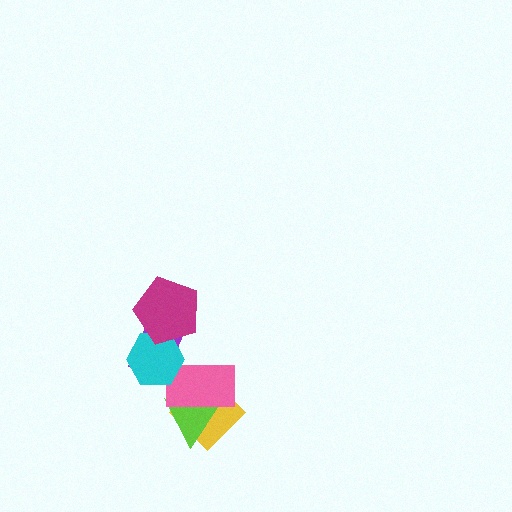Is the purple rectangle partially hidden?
Yes, it is partially covered by another shape.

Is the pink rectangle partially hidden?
Yes, it is partially covered by another shape.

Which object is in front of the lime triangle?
The pink rectangle is in front of the lime triangle.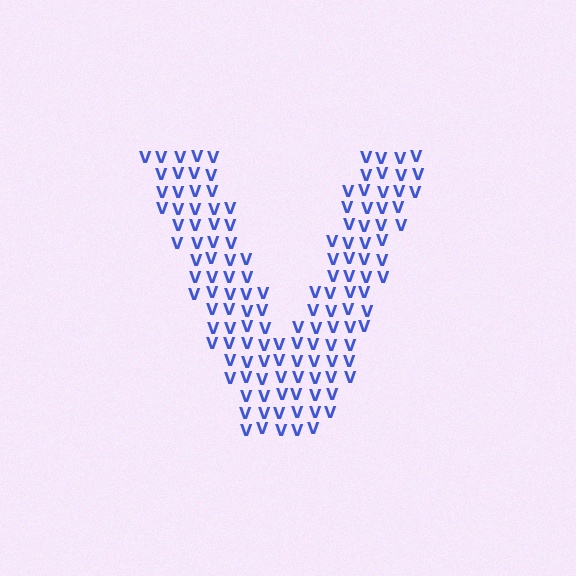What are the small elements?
The small elements are letter V's.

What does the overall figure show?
The overall figure shows the letter V.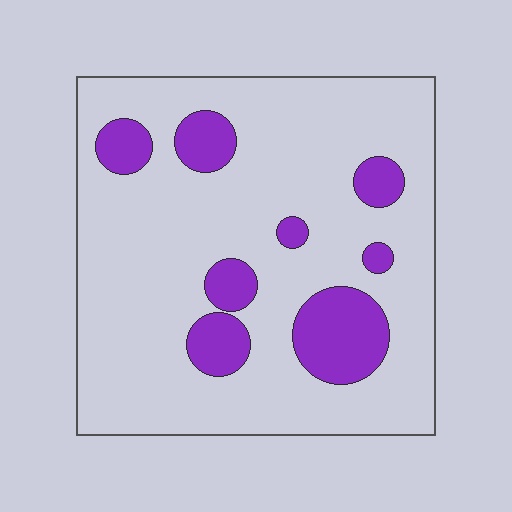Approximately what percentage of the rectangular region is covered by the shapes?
Approximately 15%.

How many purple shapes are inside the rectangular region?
8.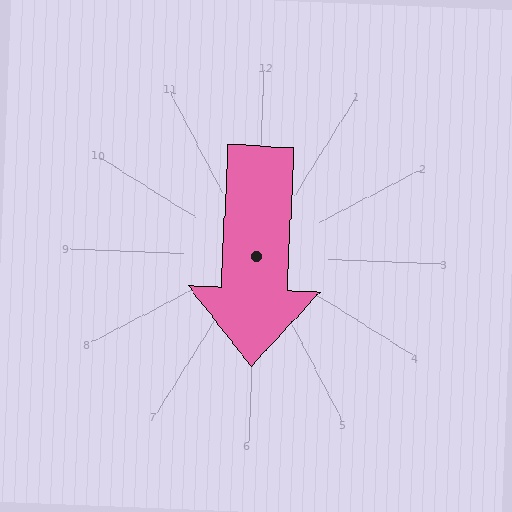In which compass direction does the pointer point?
South.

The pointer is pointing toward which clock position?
Roughly 6 o'clock.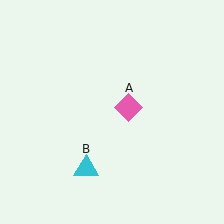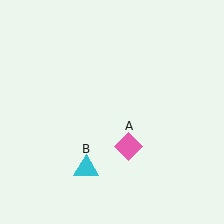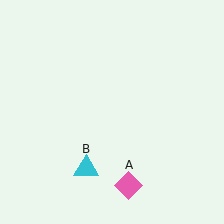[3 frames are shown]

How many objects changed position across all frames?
1 object changed position: pink diamond (object A).